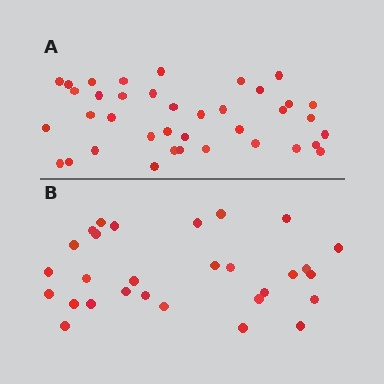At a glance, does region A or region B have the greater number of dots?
Region A (the top region) has more dots.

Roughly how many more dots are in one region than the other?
Region A has roughly 8 or so more dots than region B.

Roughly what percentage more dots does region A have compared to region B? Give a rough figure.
About 30% more.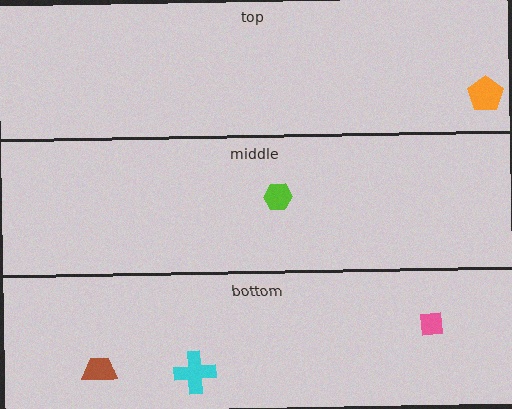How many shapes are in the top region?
1.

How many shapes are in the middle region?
1.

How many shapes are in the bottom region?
3.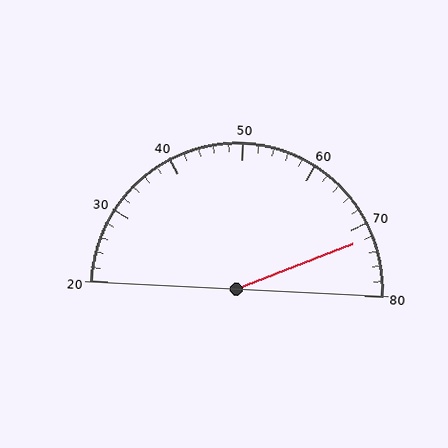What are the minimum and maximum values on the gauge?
The gauge ranges from 20 to 80.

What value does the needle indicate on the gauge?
The needle indicates approximately 72.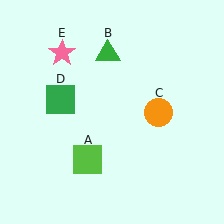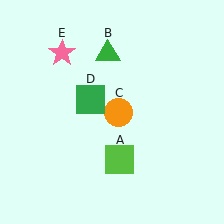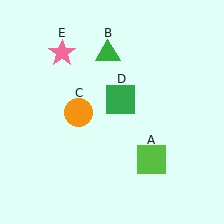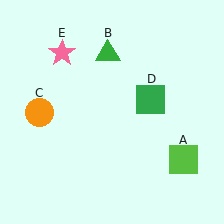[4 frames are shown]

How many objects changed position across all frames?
3 objects changed position: lime square (object A), orange circle (object C), green square (object D).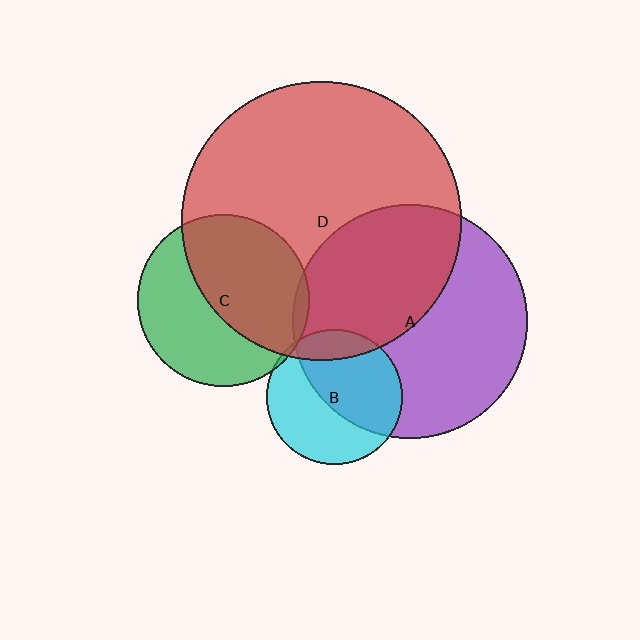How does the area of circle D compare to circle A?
Approximately 1.4 times.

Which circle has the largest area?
Circle D (red).